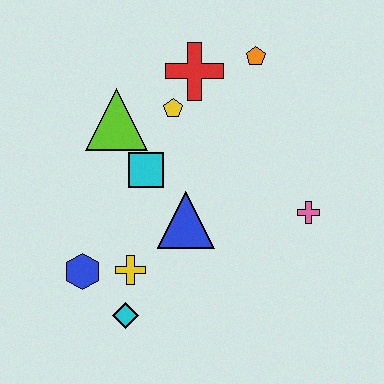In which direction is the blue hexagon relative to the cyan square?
The blue hexagon is below the cyan square.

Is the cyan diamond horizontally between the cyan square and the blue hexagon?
Yes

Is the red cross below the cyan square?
No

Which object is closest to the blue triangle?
The cyan square is closest to the blue triangle.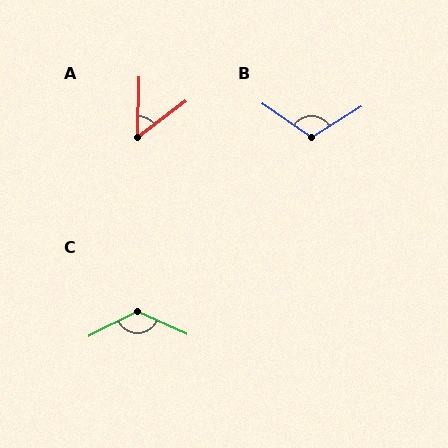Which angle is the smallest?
A, at approximately 51 degrees.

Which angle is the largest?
C, at approximately 128 degrees.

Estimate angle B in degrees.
Approximately 114 degrees.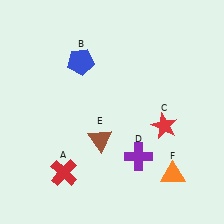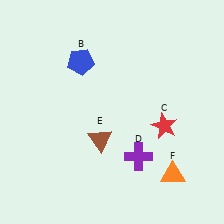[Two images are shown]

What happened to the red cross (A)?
The red cross (A) was removed in Image 2. It was in the bottom-left area of Image 1.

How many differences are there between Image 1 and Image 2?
There is 1 difference between the two images.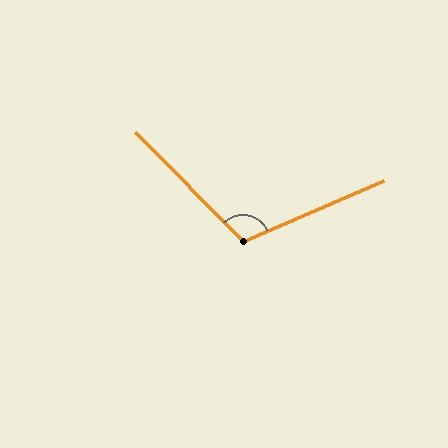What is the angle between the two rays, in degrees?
Approximately 111 degrees.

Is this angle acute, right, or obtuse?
It is obtuse.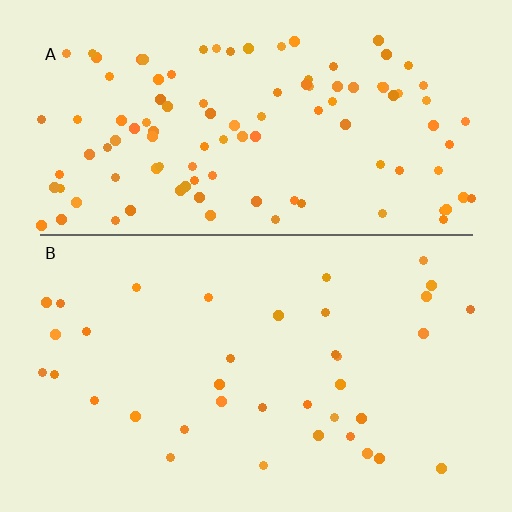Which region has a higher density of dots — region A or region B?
A (the top).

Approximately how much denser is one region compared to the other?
Approximately 3.0× — region A over region B.